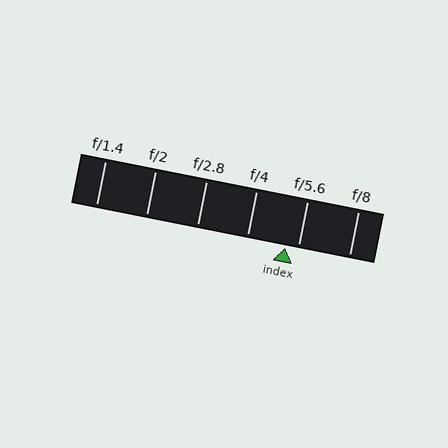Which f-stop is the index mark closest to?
The index mark is closest to f/5.6.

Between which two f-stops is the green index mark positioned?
The index mark is between f/4 and f/5.6.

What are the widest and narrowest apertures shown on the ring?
The widest aperture shown is f/1.4 and the narrowest is f/8.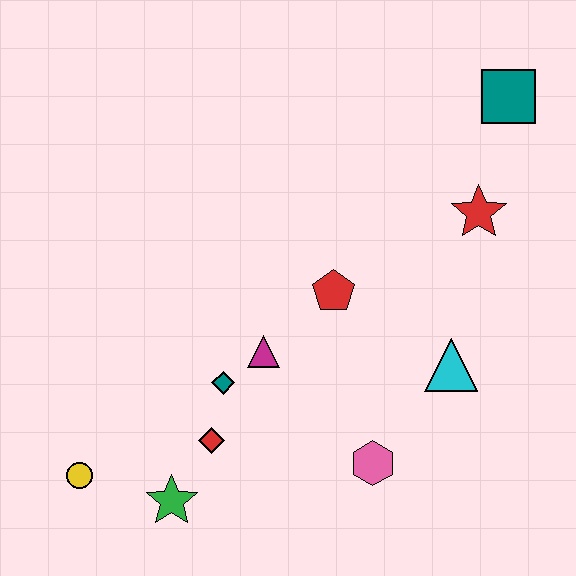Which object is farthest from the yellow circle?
The teal square is farthest from the yellow circle.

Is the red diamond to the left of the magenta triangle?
Yes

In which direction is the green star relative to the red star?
The green star is to the left of the red star.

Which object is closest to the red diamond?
The teal diamond is closest to the red diamond.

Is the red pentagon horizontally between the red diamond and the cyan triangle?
Yes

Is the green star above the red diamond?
No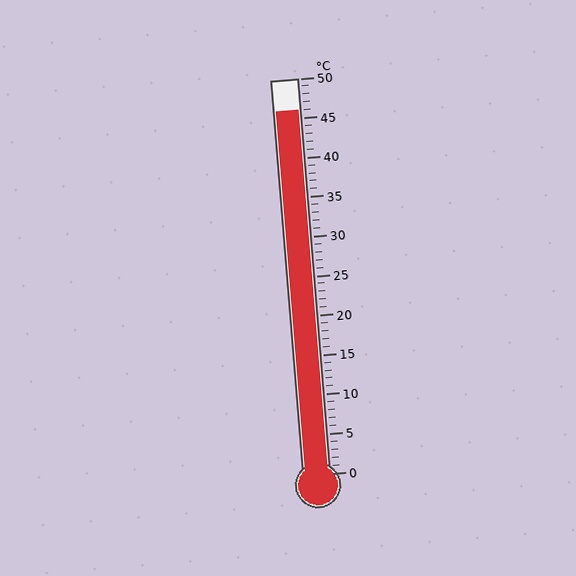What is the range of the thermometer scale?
The thermometer scale ranges from 0°C to 50°C.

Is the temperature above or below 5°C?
The temperature is above 5°C.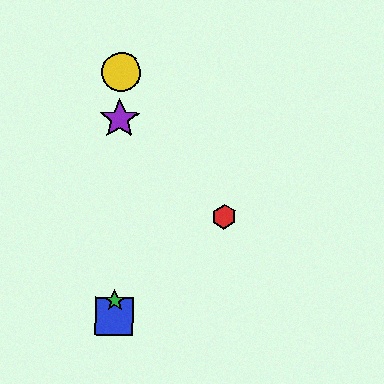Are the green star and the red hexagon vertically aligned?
No, the green star is at x≈115 and the red hexagon is at x≈224.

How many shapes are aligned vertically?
4 shapes (the blue square, the green star, the yellow circle, the purple star) are aligned vertically.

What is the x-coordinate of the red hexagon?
The red hexagon is at x≈224.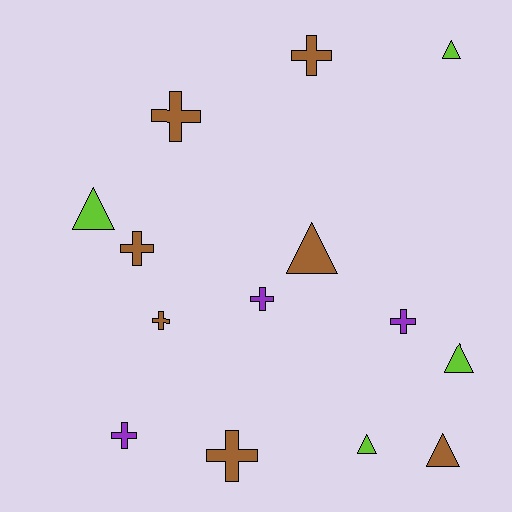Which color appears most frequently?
Brown, with 7 objects.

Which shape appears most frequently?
Cross, with 8 objects.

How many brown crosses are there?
There are 5 brown crosses.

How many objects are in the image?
There are 14 objects.